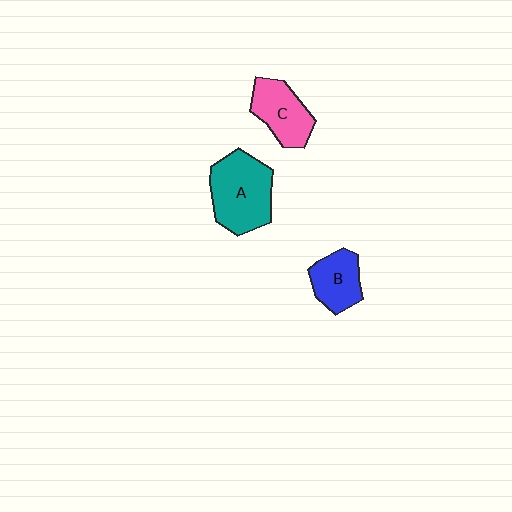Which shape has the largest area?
Shape A (teal).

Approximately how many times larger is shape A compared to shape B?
Approximately 1.7 times.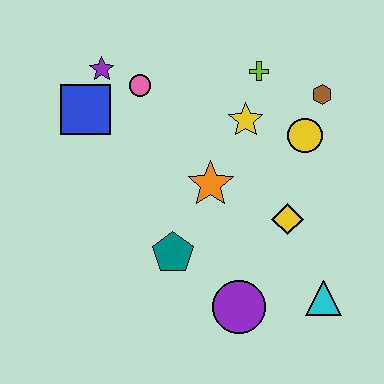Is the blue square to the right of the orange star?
No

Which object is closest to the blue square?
The purple star is closest to the blue square.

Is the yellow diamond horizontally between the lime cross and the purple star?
No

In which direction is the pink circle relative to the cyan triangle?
The pink circle is above the cyan triangle.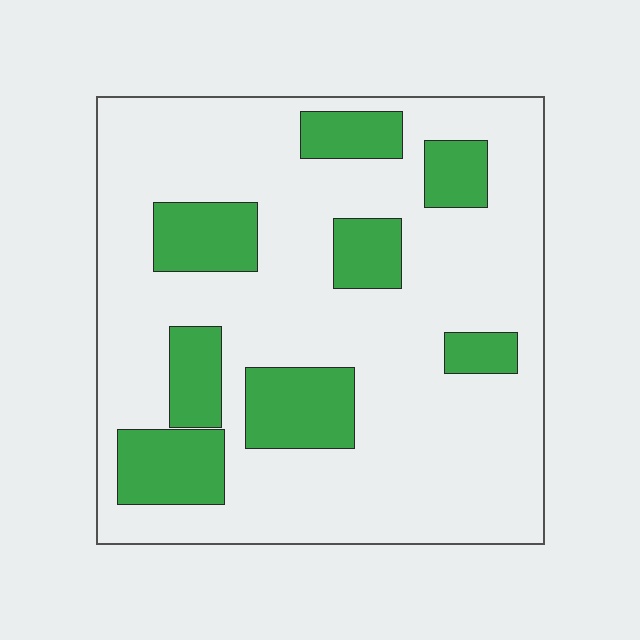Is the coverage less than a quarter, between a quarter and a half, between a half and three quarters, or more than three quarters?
Less than a quarter.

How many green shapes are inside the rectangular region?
8.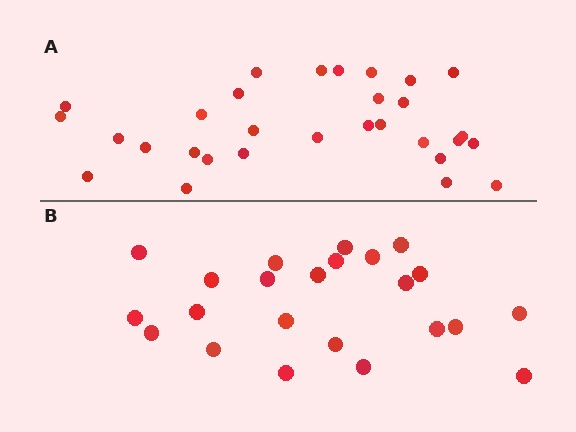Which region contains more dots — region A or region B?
Region A (the top region) has more dots.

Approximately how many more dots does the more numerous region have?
Region A has roughly 8 or so more dots than region B.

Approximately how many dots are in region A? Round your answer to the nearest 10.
About 30 dots.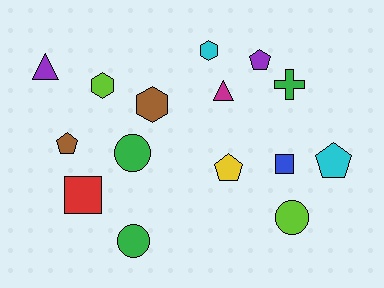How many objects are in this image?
There are 15 objects.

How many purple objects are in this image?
There are 2 purple objects.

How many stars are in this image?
There are no stars.